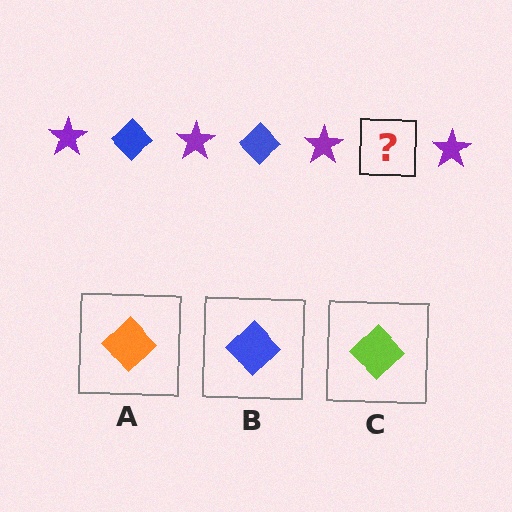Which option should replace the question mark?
Option B.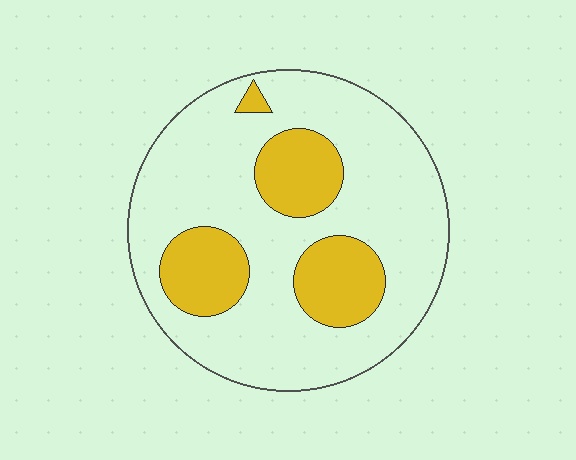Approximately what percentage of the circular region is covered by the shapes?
Approximately 25%.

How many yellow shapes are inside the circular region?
4.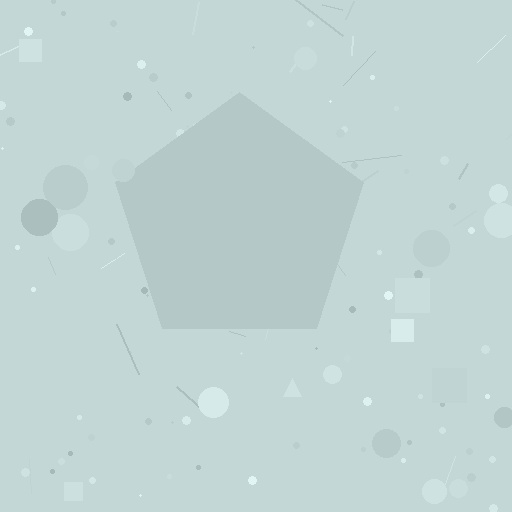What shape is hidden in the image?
A pentagon is hidden in the image.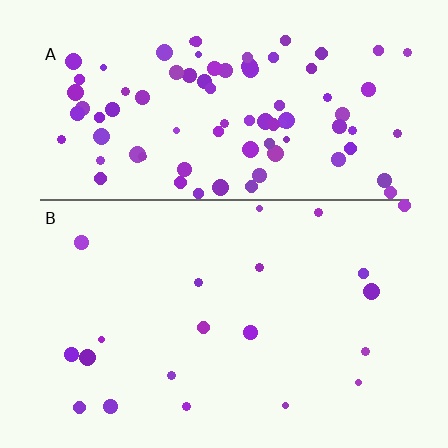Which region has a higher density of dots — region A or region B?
A (the top).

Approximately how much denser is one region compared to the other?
Approximately 4.3× — region A over region B.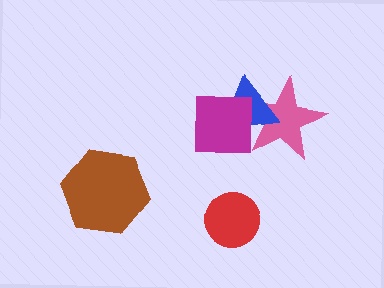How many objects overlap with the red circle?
0 objects overlap with the red circle.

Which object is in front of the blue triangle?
The magenta square is in front of the blue triangle.